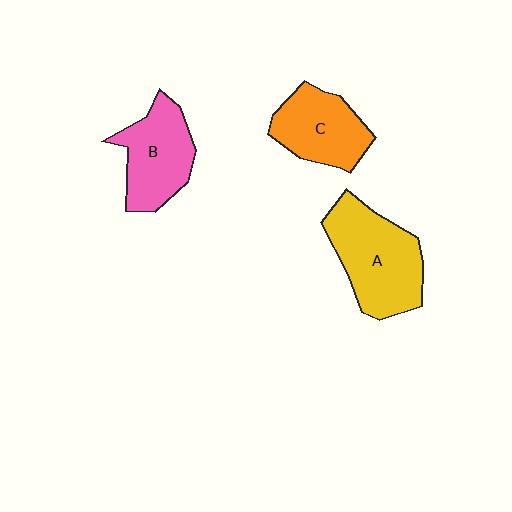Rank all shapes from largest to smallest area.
From largest to smallest: A (yellow), B (pink), C (orange).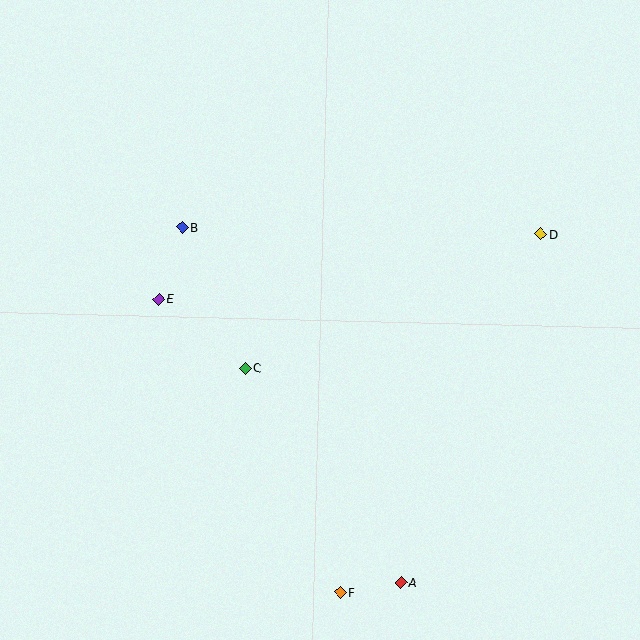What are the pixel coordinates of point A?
Point A is at (401, 583).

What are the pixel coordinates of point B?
Point B is at (182, 227).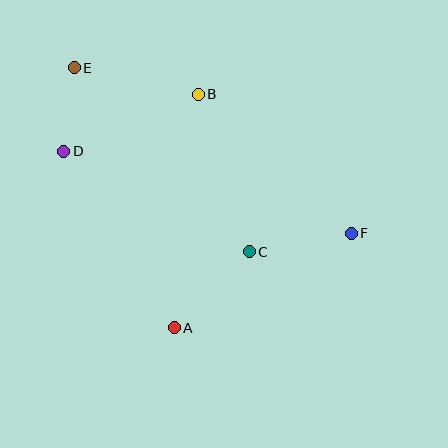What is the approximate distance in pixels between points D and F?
The distance between D and F is approximately 299 pixels.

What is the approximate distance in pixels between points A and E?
The distance between A and E is approximately 279 pixels.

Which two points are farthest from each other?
Points E and F are farthest from each other.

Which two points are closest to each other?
Points D and E are closest to each other.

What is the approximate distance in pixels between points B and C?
The distance between B and C is approximately 166 pixels.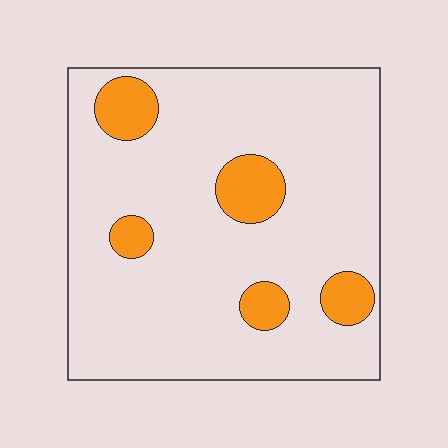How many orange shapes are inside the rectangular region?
5.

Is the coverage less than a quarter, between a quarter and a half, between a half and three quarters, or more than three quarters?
Less than a quarter.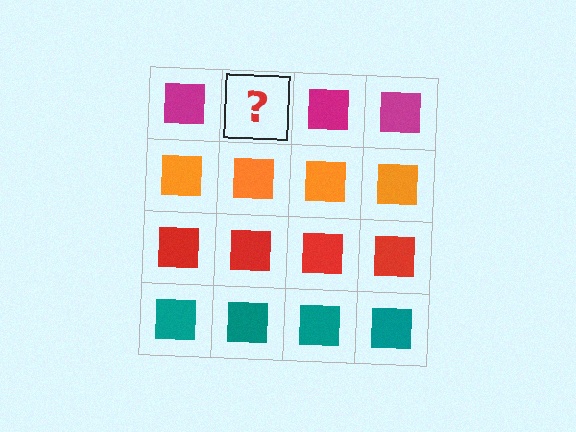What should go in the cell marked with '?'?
The missing cell should contain a magenta square.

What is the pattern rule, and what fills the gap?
The rule is that each row has a consistent color. The gap should be filled with a magenta square.